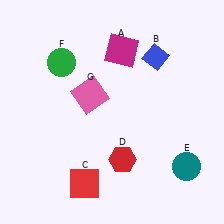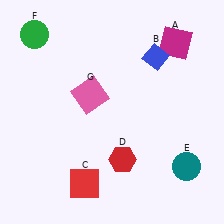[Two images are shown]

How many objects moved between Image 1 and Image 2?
2 objects moved between the two images.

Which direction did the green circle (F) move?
The green circle (F) moved up.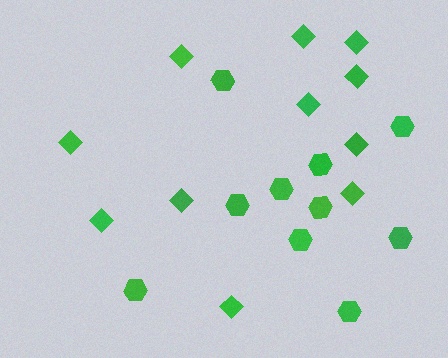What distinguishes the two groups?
There are 2 groups: one group of diamonds (11) and one group of hexagons (10).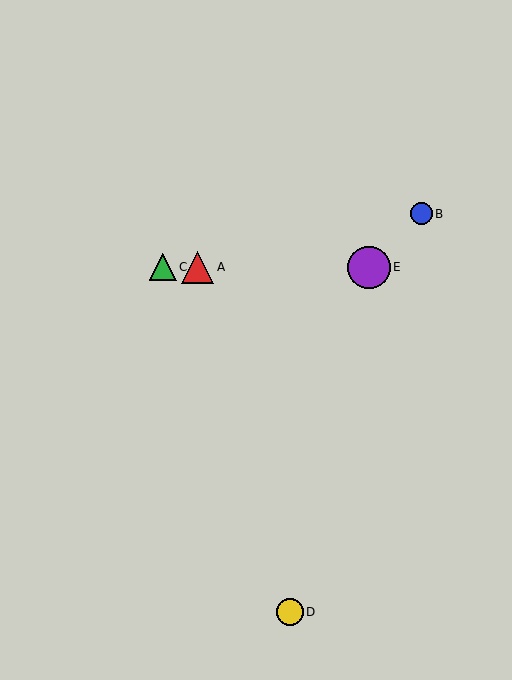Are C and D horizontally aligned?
No, C is at y≈267 and D is at y≈612.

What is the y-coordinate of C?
Object C is at y≈267.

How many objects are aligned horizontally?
3 objects (A, C, E) are aligned horizontally.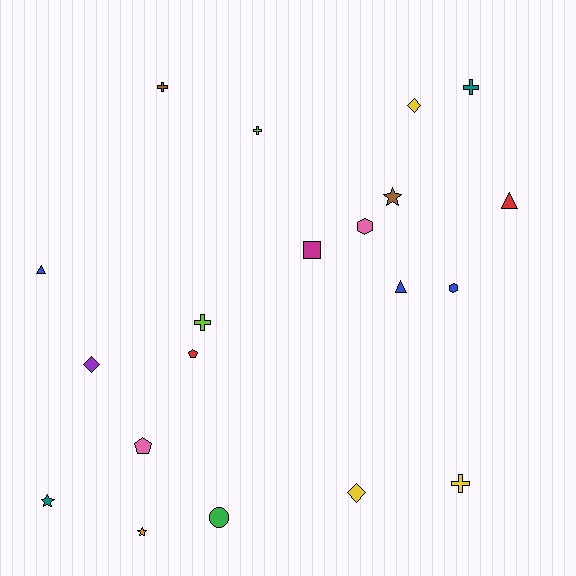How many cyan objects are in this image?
There are no cyan objects.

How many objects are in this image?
There are 20 objects.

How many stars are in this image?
There are 3 stars.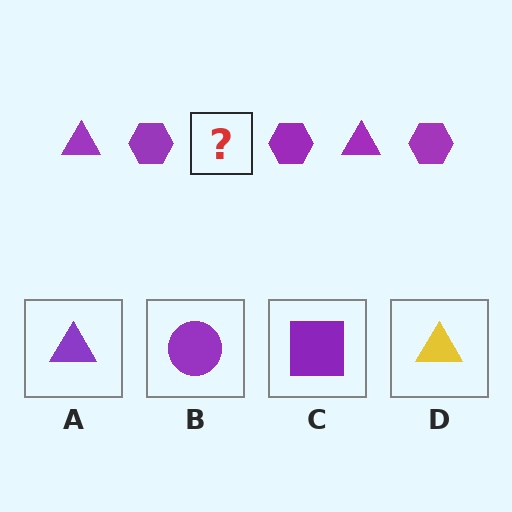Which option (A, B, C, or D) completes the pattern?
A.